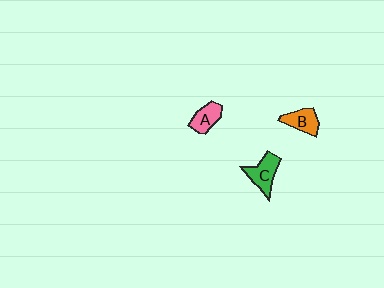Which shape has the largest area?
Shape C (green).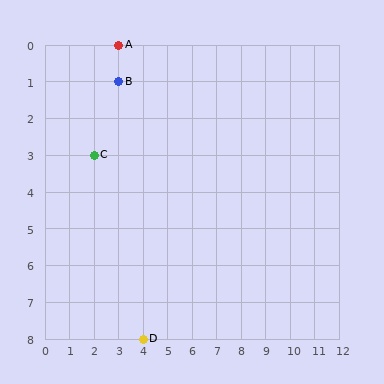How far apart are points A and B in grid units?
Points A and B are 1 row apart.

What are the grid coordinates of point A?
Point A is at grid coordinates (3, 0).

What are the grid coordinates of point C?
Point C is at grid coordinates (2, 3).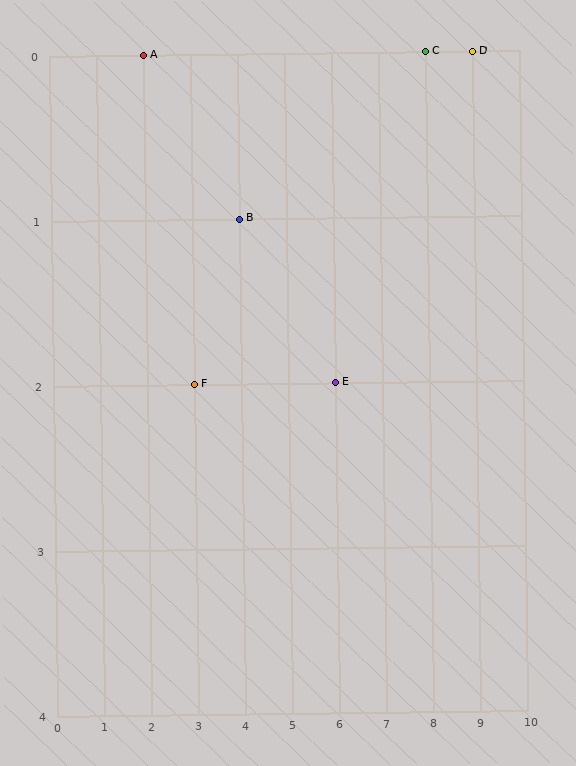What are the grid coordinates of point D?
Point D is at grid coordinates (9, 0).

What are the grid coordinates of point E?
Point E is at grid coordinates (6, 2).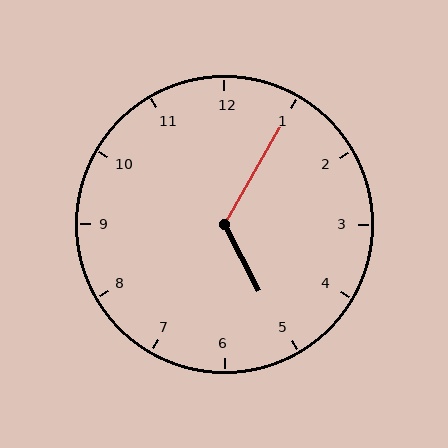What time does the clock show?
5:05.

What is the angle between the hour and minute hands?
Approximately 122 degrees.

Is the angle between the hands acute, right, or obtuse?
It is obtuse.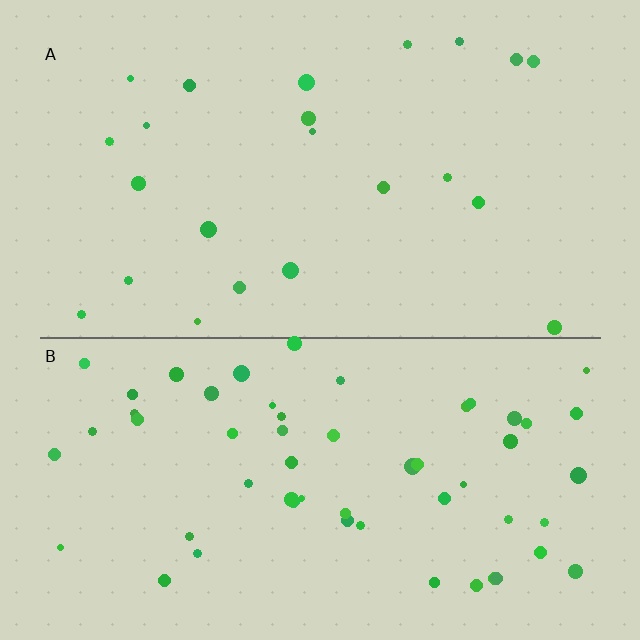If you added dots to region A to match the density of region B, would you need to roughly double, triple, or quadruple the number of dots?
Approximately double.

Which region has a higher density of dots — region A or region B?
B (the bottom).